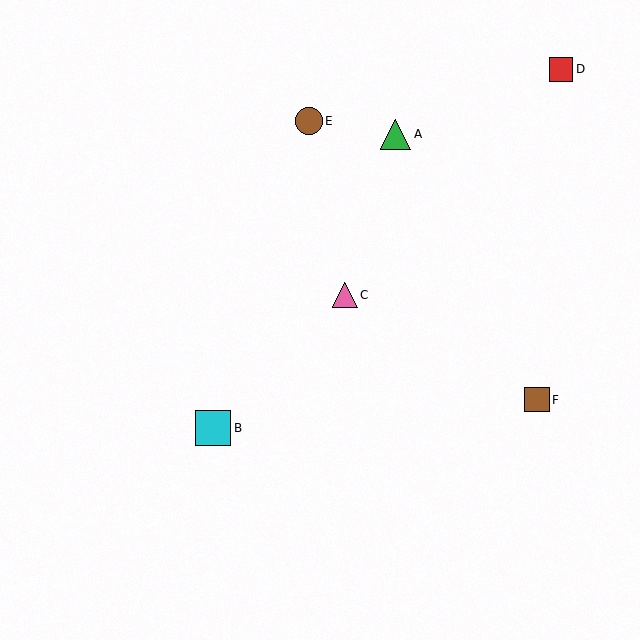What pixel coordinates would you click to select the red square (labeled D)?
Click at (561, 69) to select the red square D.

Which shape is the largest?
The cyan square (labeled B) is the largest.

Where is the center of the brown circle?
The center of the brown circle is at (309, 121).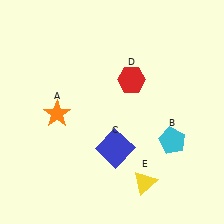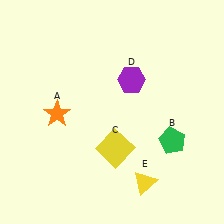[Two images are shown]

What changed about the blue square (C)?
In Image 1, C is blue. In Image 2, it changed to yellow.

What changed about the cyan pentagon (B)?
In Image 1, B is cyan. In Image 2, it changed to green.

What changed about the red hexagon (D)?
In Image 1, D is red. In Image 2, it changed to purple.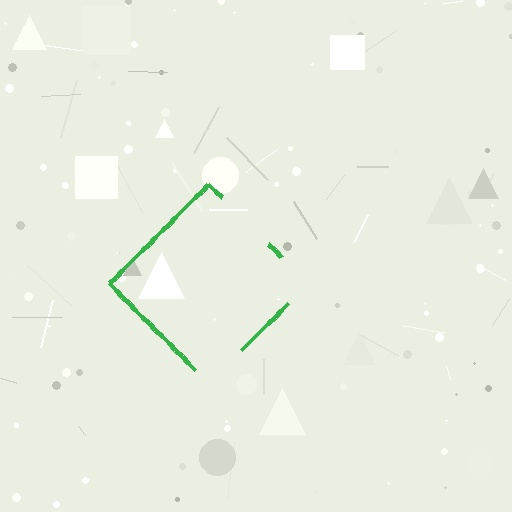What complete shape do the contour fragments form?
The contour fragments form a diamond.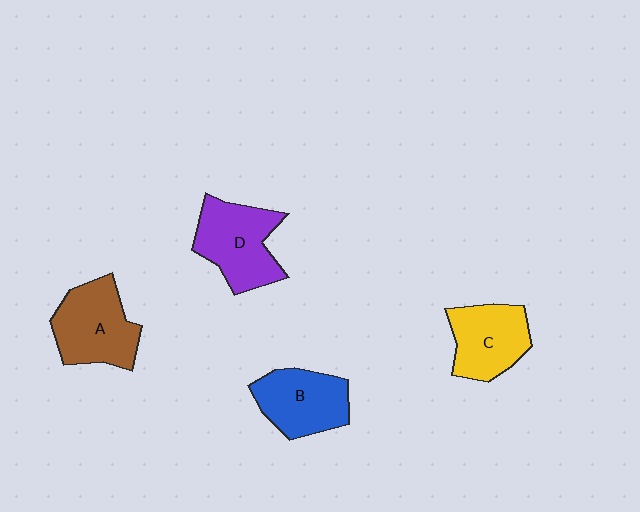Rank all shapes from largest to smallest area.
From largest to smallest: D (purple), A (brown), B (blue), C (yellow).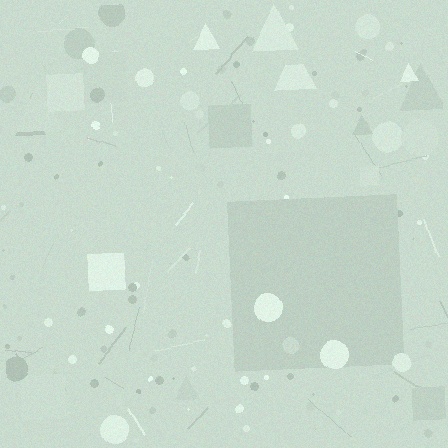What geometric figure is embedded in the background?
A square is embedded in the background.